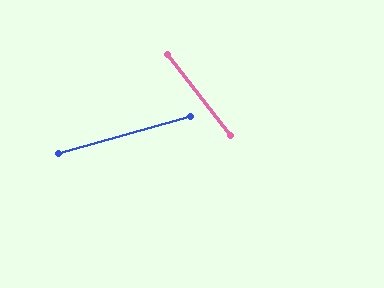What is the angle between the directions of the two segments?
Approximately 68 degrees.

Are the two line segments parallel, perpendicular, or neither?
Neither parallel nor perpendicular — they differ by about 68°.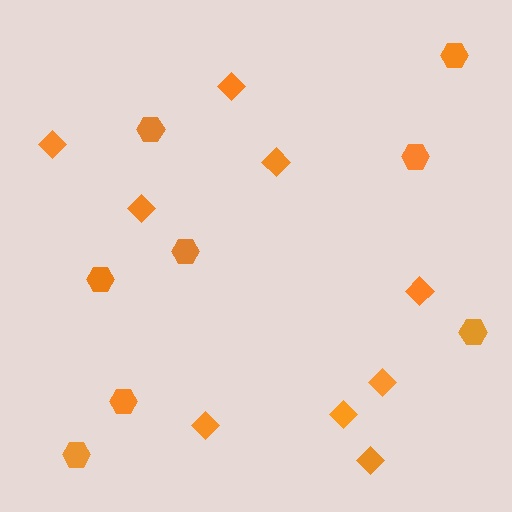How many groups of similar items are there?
There are 2 groups: one group of hexagons (8) and one group of diamonds (9).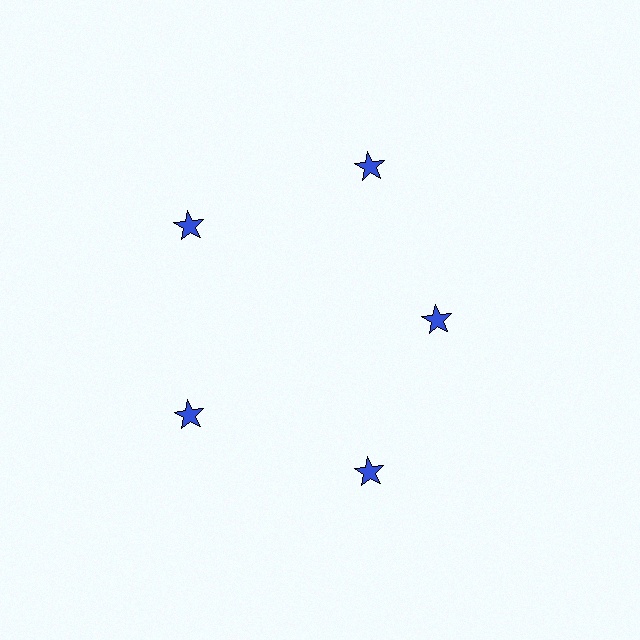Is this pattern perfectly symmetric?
No. The 5 blue stars are arranged in a ring, but one element near the 3 o'clock position is pulled inward toward the center, breaking the 5-fold rotational symmetry.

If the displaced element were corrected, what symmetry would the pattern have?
It would have 5-fold rotational symmetry — the pattern would map onto itself every 72 degrees.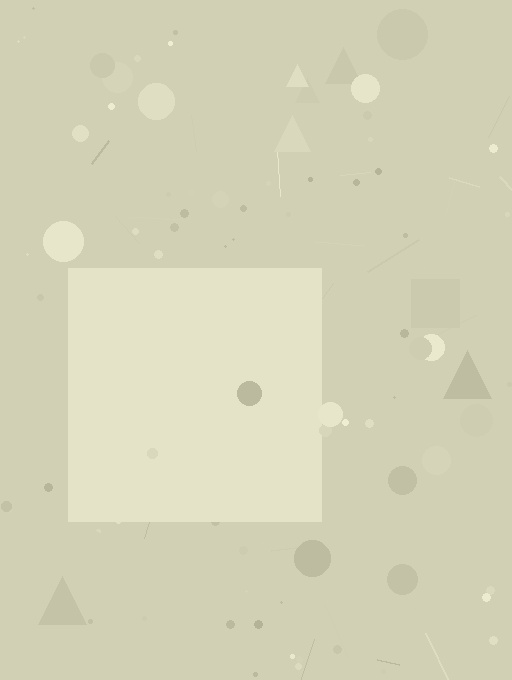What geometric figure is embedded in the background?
A square is embedded in the background.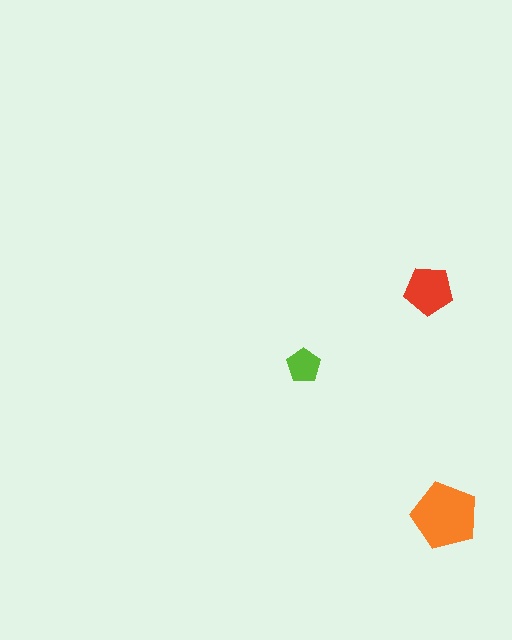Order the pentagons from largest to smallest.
the orange one, the red one, the lime one.